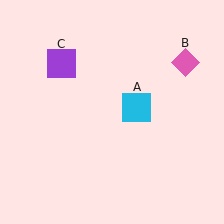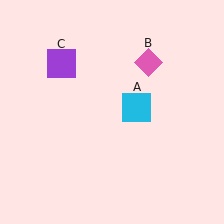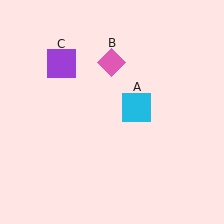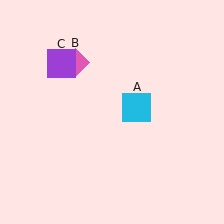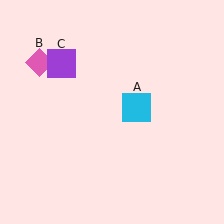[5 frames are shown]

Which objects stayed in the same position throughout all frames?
Cyan square (object A) and purple square (object C) remained stationary.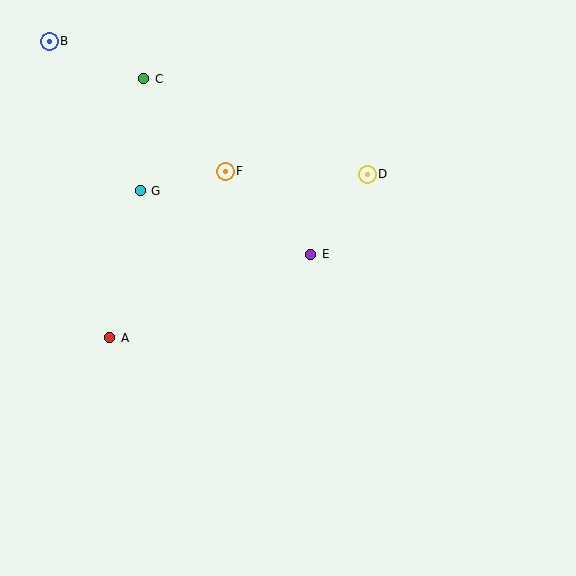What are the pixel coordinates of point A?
Point A is at (110, 338).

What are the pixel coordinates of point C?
Point C is at (144, 79).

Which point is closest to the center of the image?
Point E at (311, 255) is closest to the center.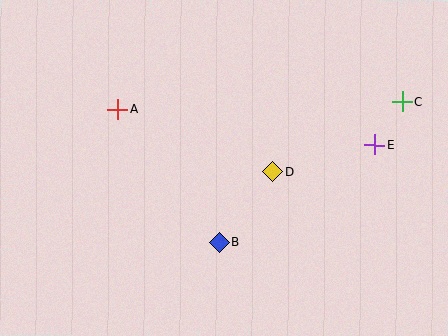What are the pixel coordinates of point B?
Point B is at (219, 242).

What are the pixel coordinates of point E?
Point E is at (375, 145).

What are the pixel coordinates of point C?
Point C is at (403, 101).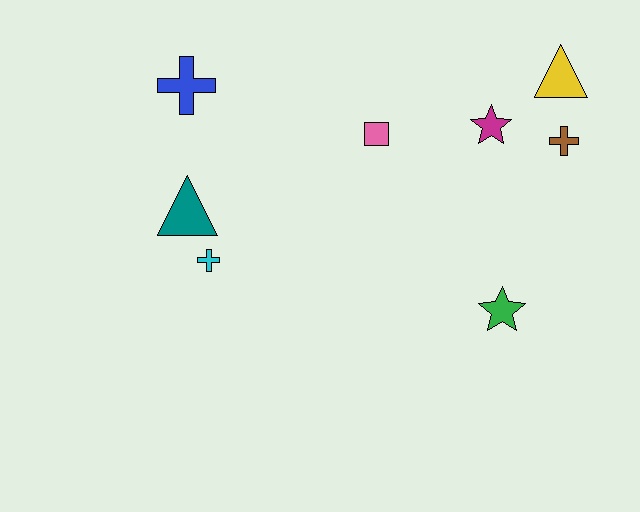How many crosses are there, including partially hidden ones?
There are 3 crosses.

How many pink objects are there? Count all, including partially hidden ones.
There is 1 pink object.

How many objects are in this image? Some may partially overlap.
There are 8 objects.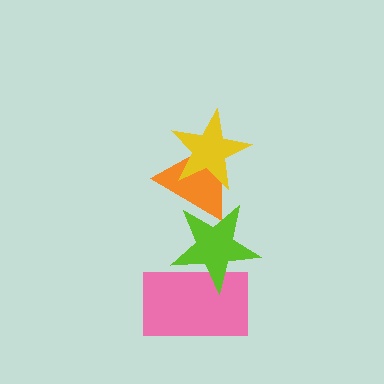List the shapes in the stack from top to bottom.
From top to bottom: the yellow star, the orange triangle, the lime star, the pink rectangle.